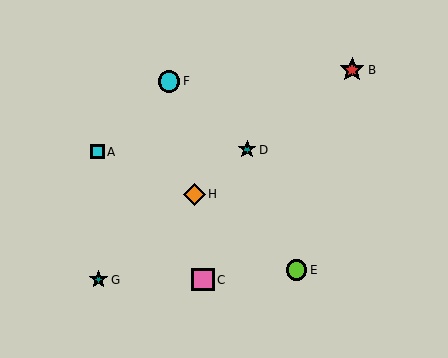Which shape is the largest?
The red star (labeled B) is the largest.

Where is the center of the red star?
The center of the red star is at (352, 70).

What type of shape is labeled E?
Shape E is a lime circle.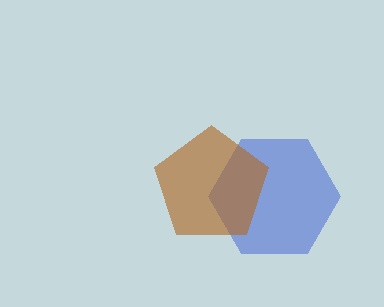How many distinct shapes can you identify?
There are 2 distinct shapes: a blue hexagon, a brown pentagon.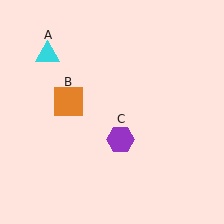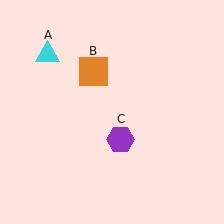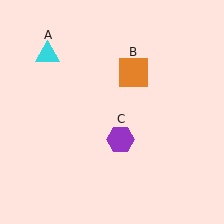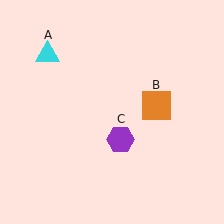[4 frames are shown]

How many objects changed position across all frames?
1 object changed position: orange square (object B).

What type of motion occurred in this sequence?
The orange square (object B) rotated clockwise around the center of the scene.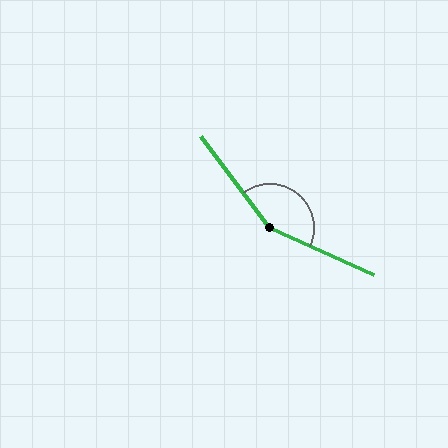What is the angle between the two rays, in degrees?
Approximately 151 degrees.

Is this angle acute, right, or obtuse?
It is obtuse.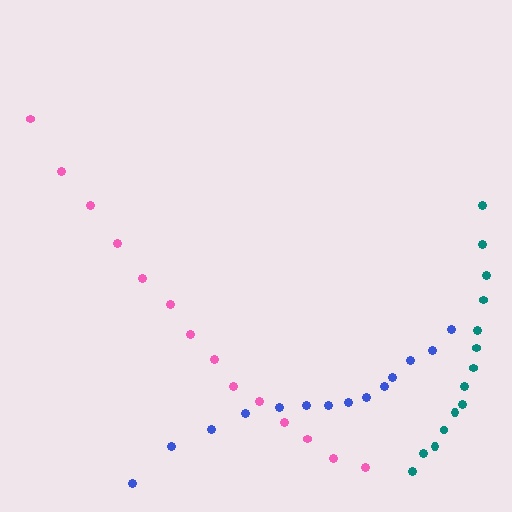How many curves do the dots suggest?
There are 3 distinct paths.